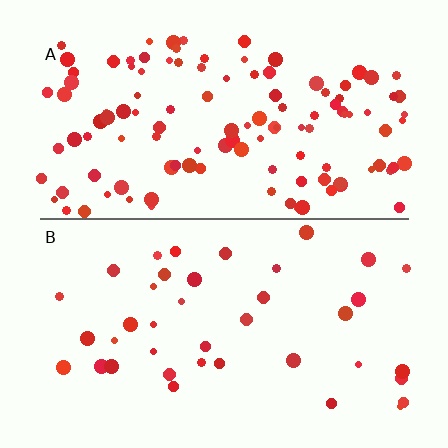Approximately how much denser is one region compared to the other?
Approximately 3.1× — region A over region B.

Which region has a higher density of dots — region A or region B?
A (the top).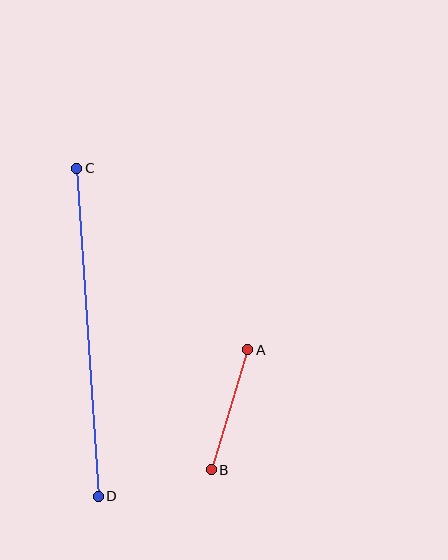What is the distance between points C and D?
The distance is approximately 329 pixels.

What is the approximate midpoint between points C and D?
The midpoint is at approximately (88, 332) pixels.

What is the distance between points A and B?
The distance is approximately 125 pixels.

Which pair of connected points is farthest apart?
Points C and D are farthest apart.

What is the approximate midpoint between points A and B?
The midpoint is at approximately (229, 410) pixels.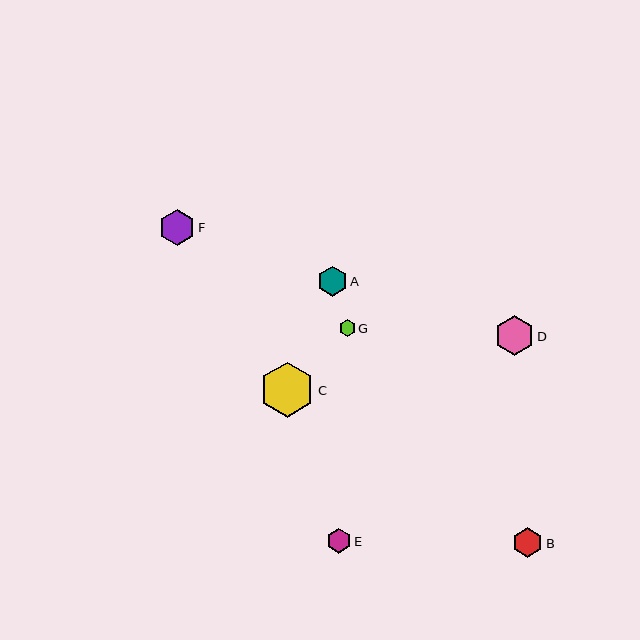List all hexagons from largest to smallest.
From largest to smallest: C, D, F, B, A, E, G.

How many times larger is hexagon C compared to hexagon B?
Hexagon C is approximately 1.9 times the size of hexagon B.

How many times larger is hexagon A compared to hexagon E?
Hexagon A is approximately 1.2 times the size of hexagon E.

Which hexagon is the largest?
Hexagon C is the largest with a size of approximately 55 pixels.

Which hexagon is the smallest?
Hexagon G is the smallest with a size of approximately 16 pixels.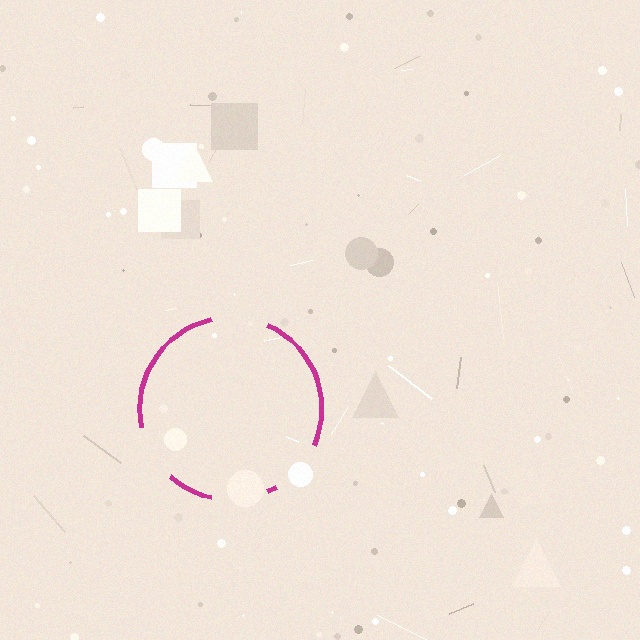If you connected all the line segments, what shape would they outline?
They would outline a circle.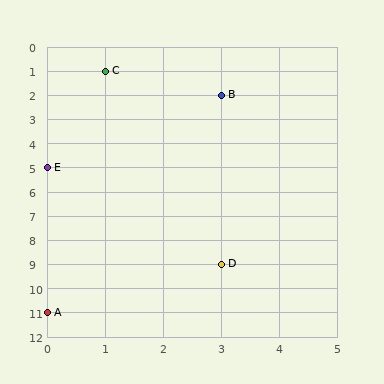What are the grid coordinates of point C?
Point C is at grid coordinates (1, 1).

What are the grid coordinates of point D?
Point D is at grid coordinates (3, 9).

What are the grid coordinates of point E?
Point E is at grid coordinates (0, 5).